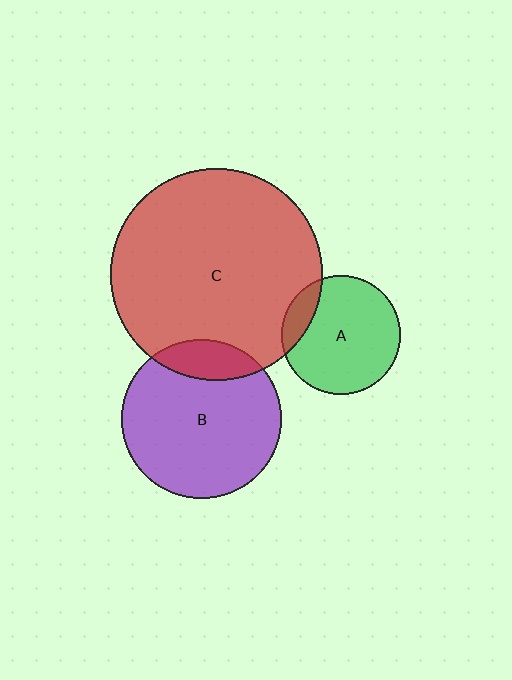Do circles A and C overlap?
Yes.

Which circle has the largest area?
Circle C (red).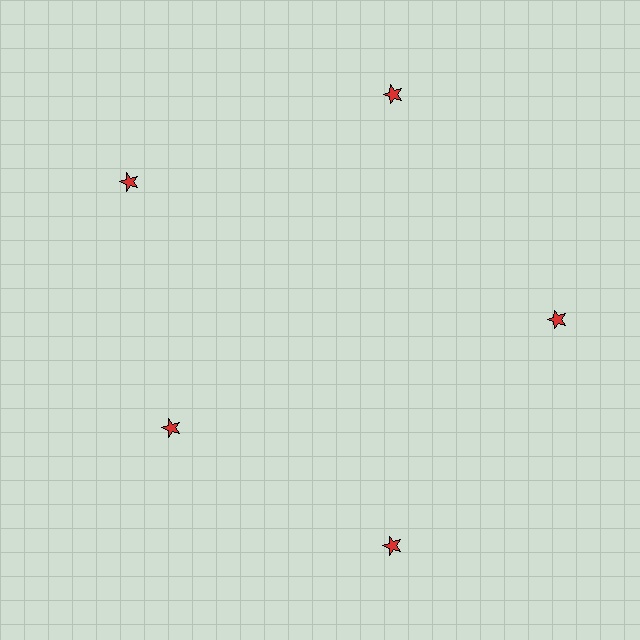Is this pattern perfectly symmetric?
No. The 5 red stars are arranged in a ring, but one element near the 8 o'clock position is pulled inward toward the center, breaking the 5-fold rotational symmetry.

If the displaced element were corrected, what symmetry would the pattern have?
It would have 5-fold rotational symmetry — the pattern would map onto itself every 72 degrees.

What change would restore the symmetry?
The symmetry would be restored by moving it outward, back onto the ring so that all 5 stars sit at equal angles and equal distance from the center.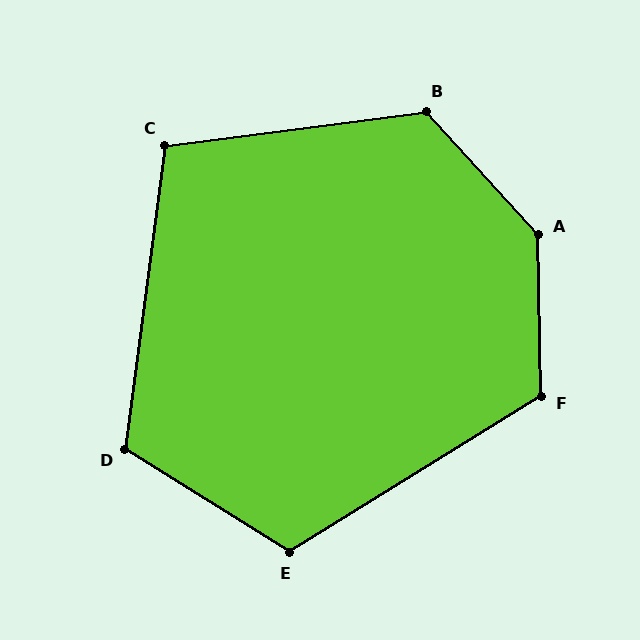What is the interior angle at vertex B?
Approximately 125 degrees (obtuse).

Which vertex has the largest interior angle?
A, at approximately 139 degrees.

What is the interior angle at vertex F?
Approximately 121 degrees (obtuse).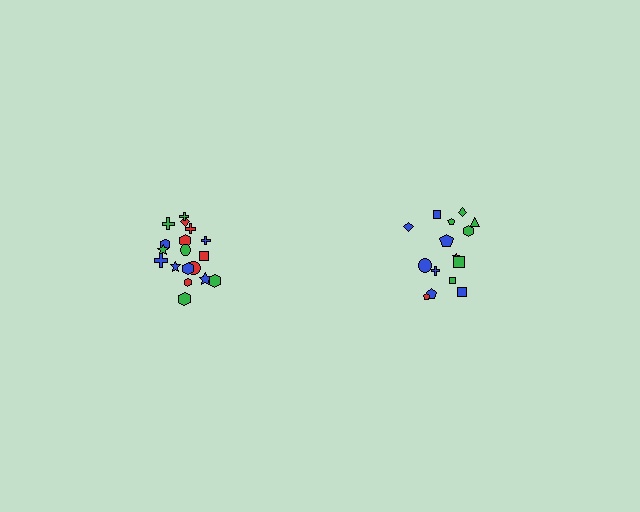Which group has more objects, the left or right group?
The left group.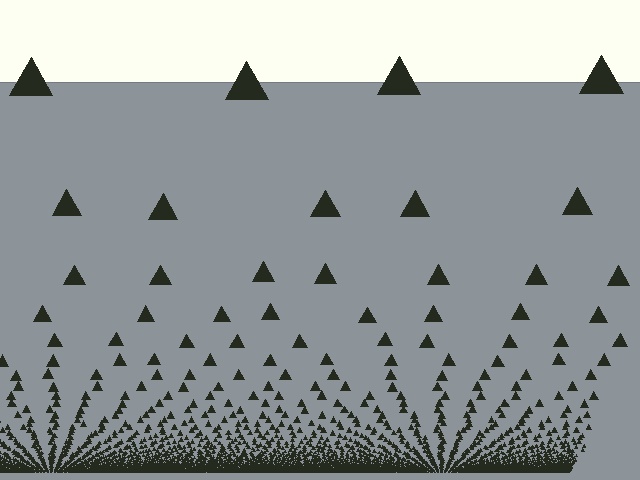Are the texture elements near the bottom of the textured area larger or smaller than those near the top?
Smaller. The gradient is inverted — elements near the bottom are smaller and denser.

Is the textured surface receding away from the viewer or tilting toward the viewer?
The surface appears to tilt toward the viewer. Texture elements get larger and sparser toward the top.